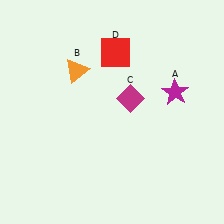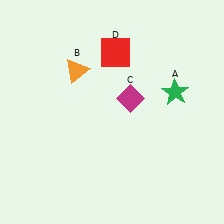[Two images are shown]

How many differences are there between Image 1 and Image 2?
There is 1 difference between the two images.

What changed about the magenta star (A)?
In Image 1, A is magenta. In Image 2, it changed to green.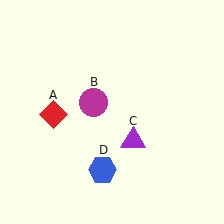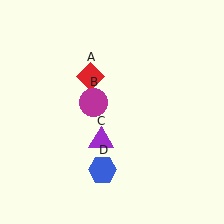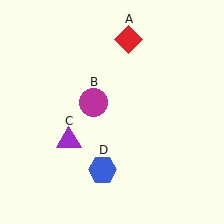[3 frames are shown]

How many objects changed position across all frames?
2 objects changed position: red diamond (object A), purple triangle (object C).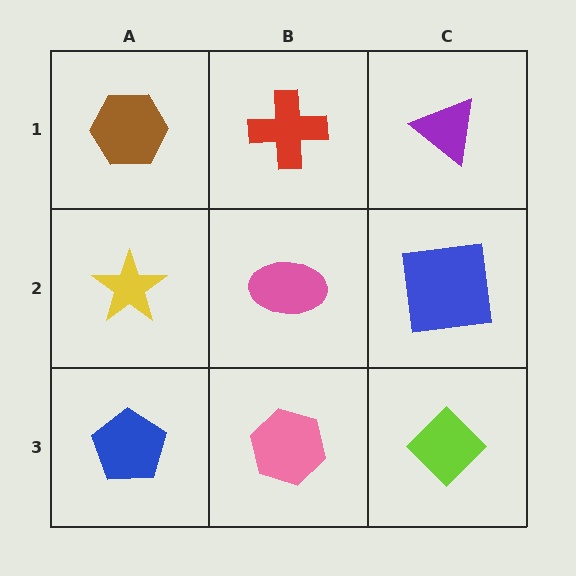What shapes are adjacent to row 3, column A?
A yellow star (row 2, column A), a pink hexagon (row 3, column B).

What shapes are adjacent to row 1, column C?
A blue square (row 2, column C), a red cross (row 1, column B).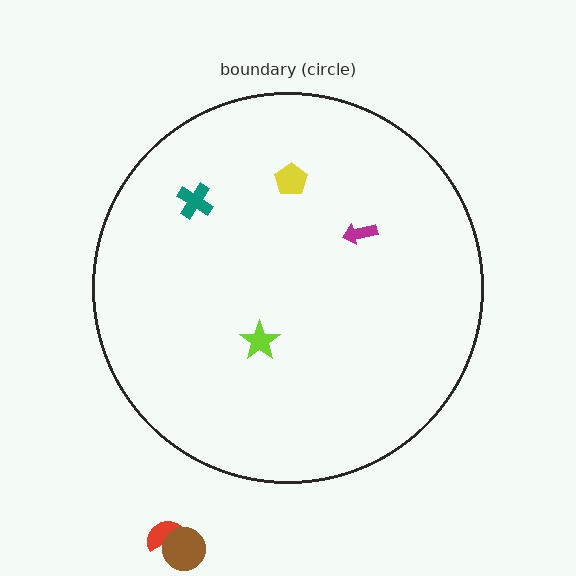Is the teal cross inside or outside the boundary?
Inside.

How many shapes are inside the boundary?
4 inside, 2 outside.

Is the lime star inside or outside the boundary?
Inside.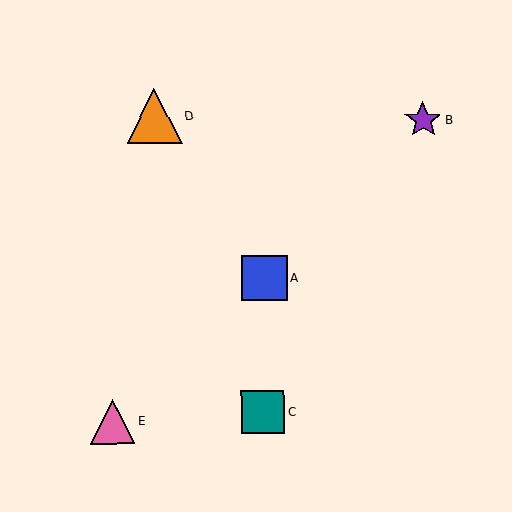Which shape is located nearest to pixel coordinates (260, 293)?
The blue square (labeled A) at (265, 278) is nearest to that location.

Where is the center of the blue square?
The center of the blue square is at (265, 278).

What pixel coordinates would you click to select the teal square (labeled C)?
Click at (263, 412) to select the teal square C.